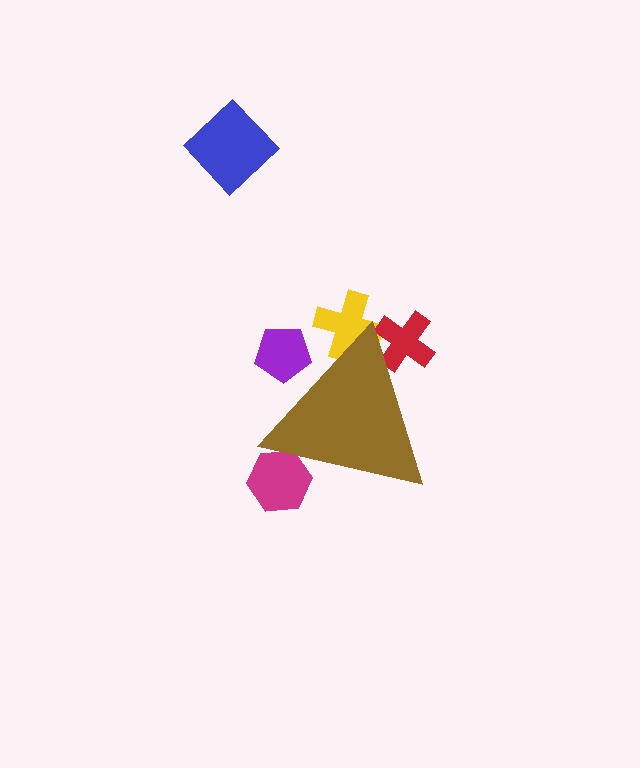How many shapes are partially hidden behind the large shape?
4 shapes are partially hidden.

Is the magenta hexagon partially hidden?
Yes, the magenta hexagon is partially hidden behind the brown triangle.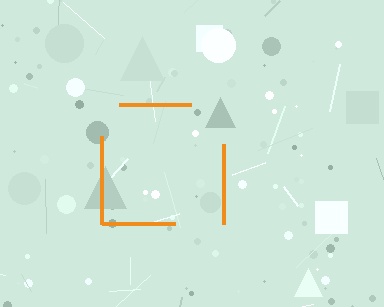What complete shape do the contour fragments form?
The contour fragments form a square.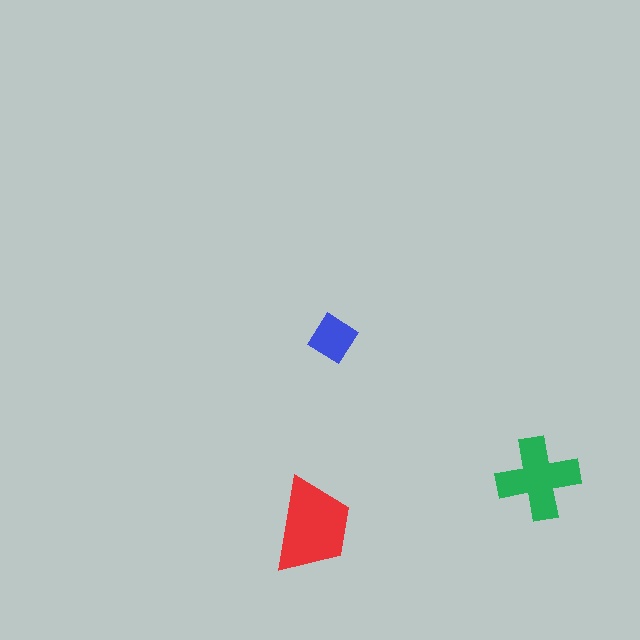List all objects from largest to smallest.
The red trapezoid, the green cross, the blue diamond.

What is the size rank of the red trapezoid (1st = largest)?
1st.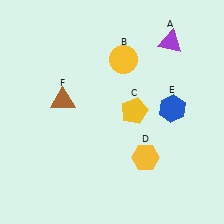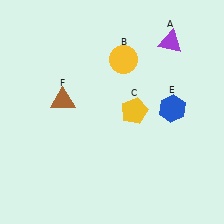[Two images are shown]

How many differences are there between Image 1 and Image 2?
There is 1 difference between the two images.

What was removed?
The yellow hexagon (D) was removed in Image 2.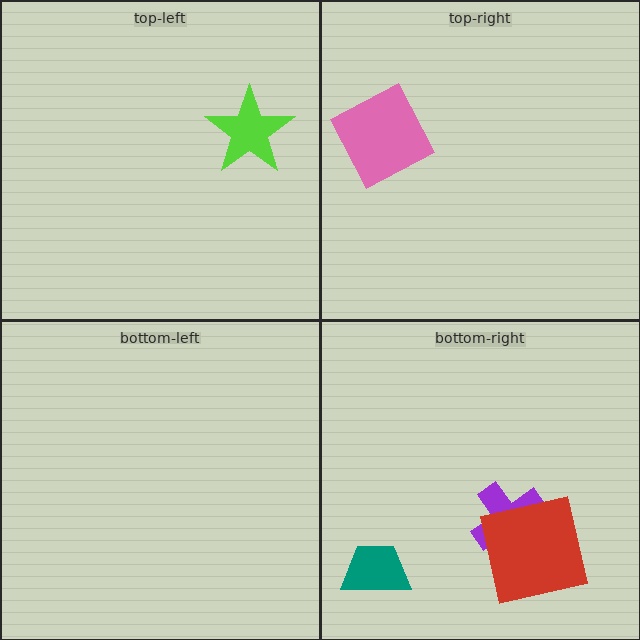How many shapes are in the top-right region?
1.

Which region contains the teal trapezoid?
The bottom-right region.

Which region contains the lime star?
The top-left region.